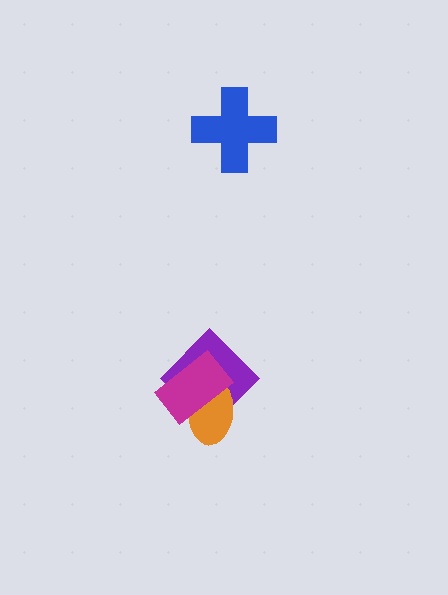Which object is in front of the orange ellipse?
The magenta rectangle is in front of the orange ellipse.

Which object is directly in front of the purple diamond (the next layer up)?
The orange ellipse is directly in front of the purple diamond.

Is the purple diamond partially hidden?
Yes, it is partially covered by another shape.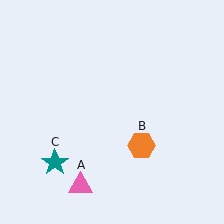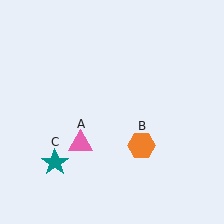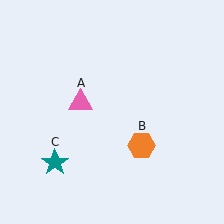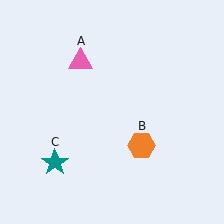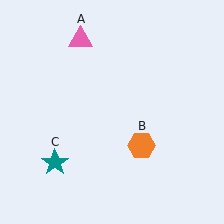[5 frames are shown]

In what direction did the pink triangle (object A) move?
The pink triangle (object A) moved up.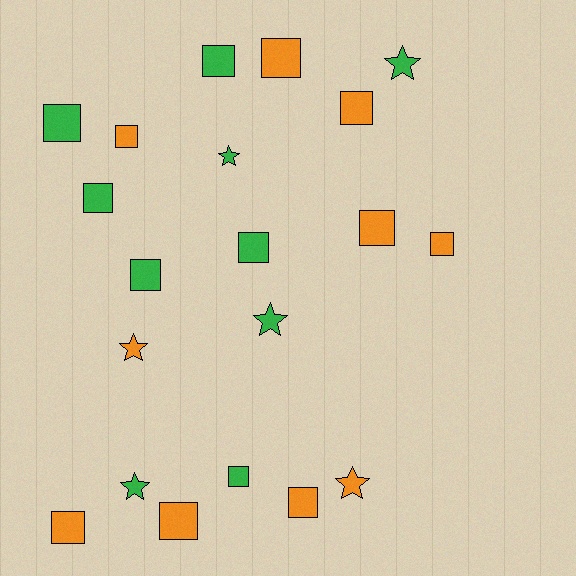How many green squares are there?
There are 6 green squares.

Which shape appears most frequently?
Square, with 14 objects.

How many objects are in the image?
There are 20 objects.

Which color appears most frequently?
Green, with 10 objects.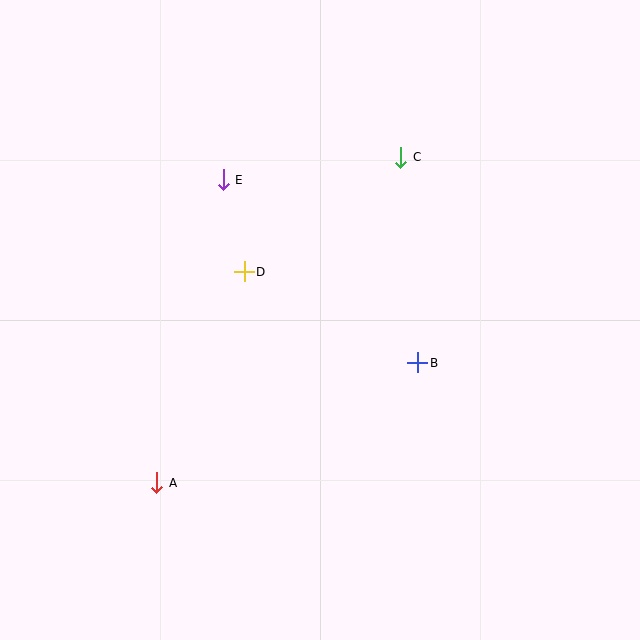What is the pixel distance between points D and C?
The distance between D and C is 194 pixels.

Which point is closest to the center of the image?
Point D at (244, 272) is closest to the center.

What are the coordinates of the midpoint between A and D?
The midpoint between A and D is at (200, 377).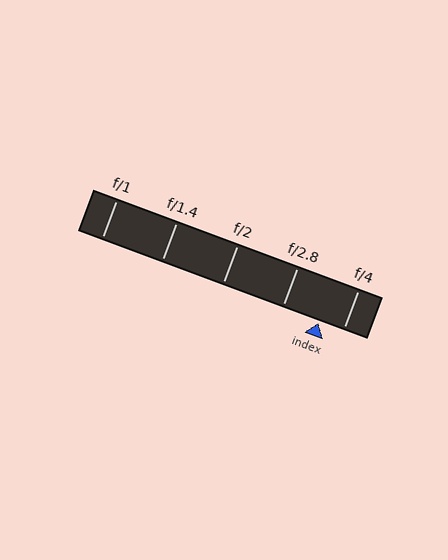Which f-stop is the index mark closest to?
The index mark is closest to f/4.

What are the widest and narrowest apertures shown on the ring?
The widest aperture shown is f/1 and the narrowest is f/4.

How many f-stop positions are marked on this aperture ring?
There are 5 f-stop positions marked.